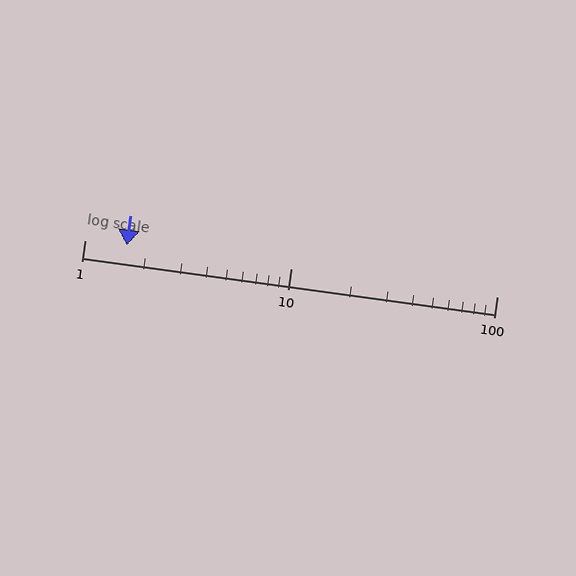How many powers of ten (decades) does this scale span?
The scale spans 2 decades, from 1 to 100.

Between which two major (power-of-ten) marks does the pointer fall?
The pointer is between 1 and 10.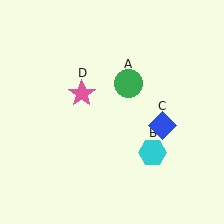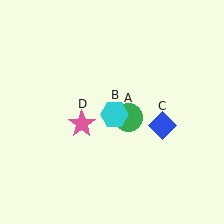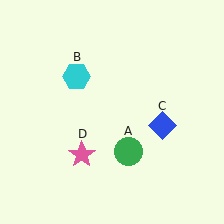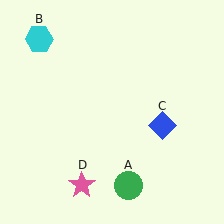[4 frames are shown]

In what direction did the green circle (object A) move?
The green circle (object A) moved down.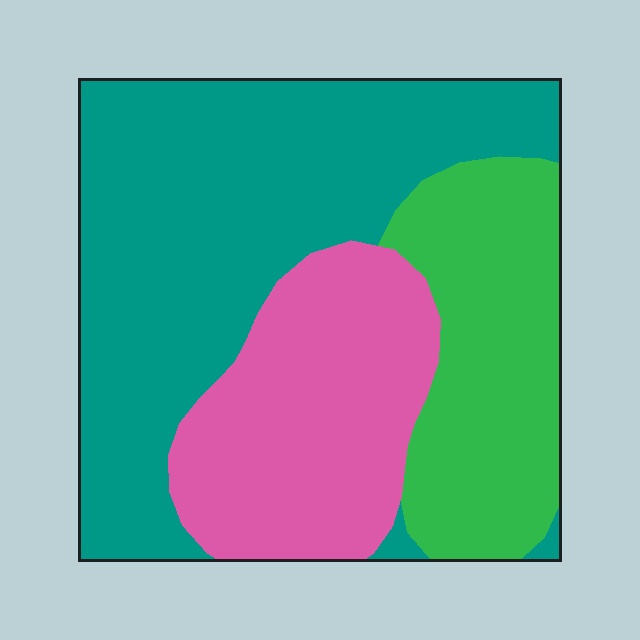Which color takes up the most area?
Teal, at roughly 50%.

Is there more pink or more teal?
Teal.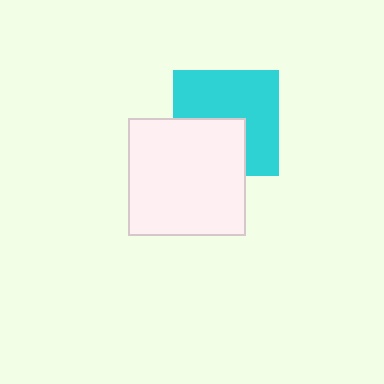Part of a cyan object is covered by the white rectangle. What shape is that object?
It is a square.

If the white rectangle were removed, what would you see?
You would see the complete cyan square.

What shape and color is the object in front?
The object in front is a white rectangle.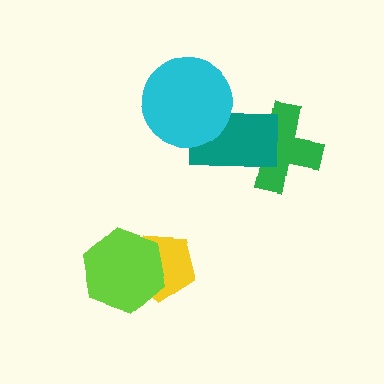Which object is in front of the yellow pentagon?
The lime hexagon is in front of the yellow pentagon.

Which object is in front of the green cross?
The teal rectangle is in front of the green cross.